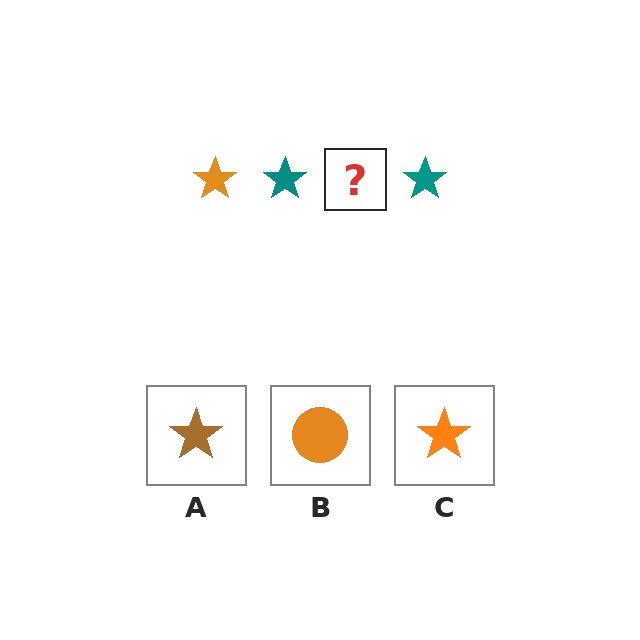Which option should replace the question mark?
Option C.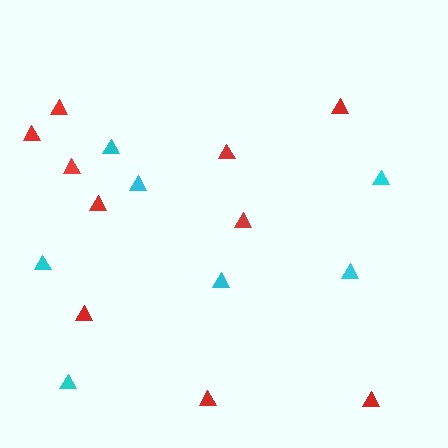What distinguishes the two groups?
There are 2 groups: one group of red triangles (10) and one group of cyan triangles (7).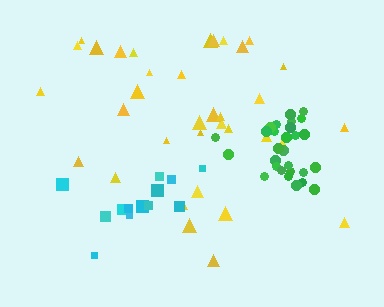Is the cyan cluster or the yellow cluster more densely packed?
Cyan.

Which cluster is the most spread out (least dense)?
Yellow.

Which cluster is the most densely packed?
Green.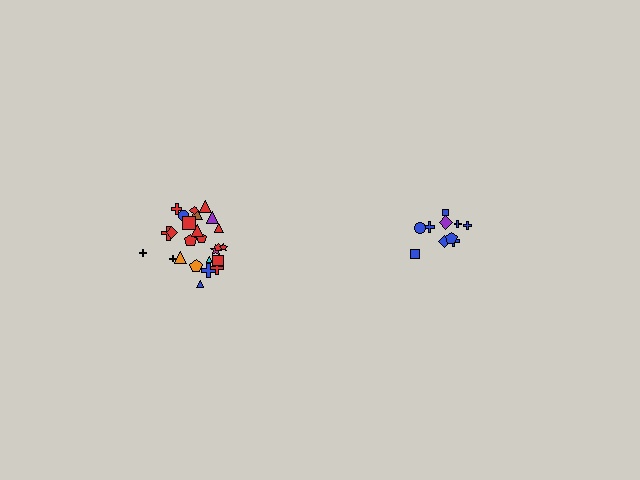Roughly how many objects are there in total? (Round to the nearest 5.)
Roughly 35 objects in total.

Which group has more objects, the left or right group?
The left group.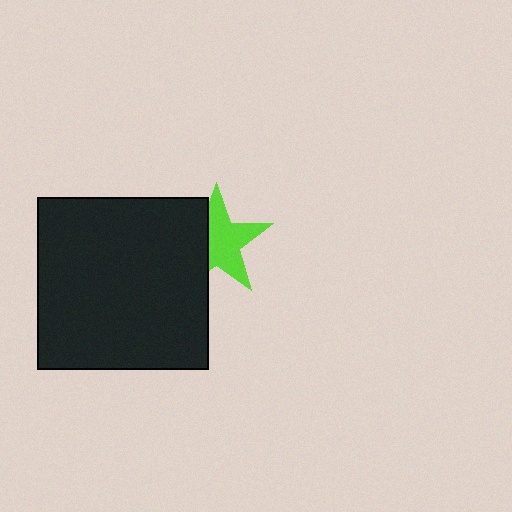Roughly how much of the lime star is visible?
About half of it is visible (roughly 63%).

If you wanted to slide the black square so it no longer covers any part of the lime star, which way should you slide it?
Slide it left — that is the most direct way to separate the two shapes.